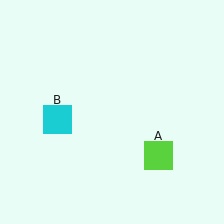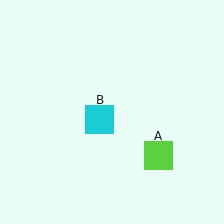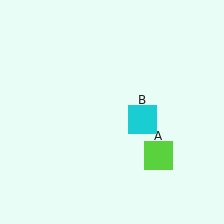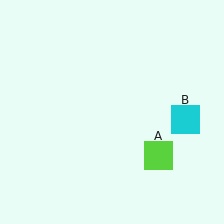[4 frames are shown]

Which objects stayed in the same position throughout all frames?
Lime square (object A) remained stationary.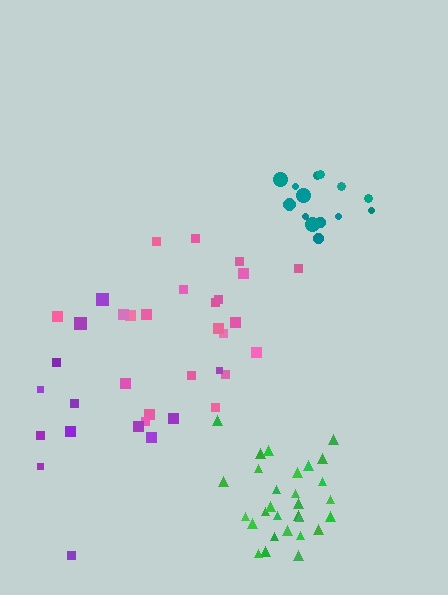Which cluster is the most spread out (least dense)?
Purple.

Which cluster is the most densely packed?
Teal.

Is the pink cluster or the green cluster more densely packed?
Green.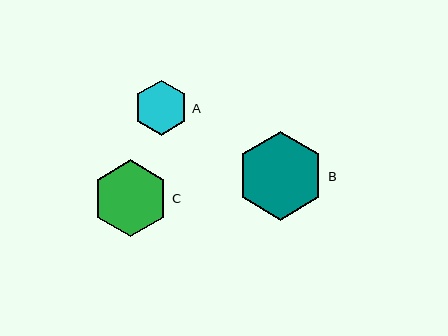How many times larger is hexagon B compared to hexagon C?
Hexagon B is approximately 1.2 times the size of hexagon C.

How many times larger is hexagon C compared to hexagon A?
Hexagon C is approximately 1.4 times the size of hexagon A.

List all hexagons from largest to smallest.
From largest to smallest: B, C, A.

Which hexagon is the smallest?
Hexagon A is the smallest with a size of approximately 55 pixels.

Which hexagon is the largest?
Hexagon B is the largest with a size of approximately 89 pixels.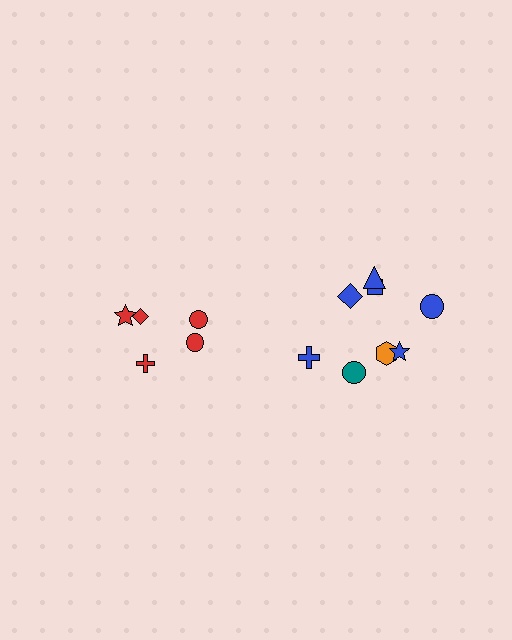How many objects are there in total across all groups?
There are 13 objects.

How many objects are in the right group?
There are 8 objects.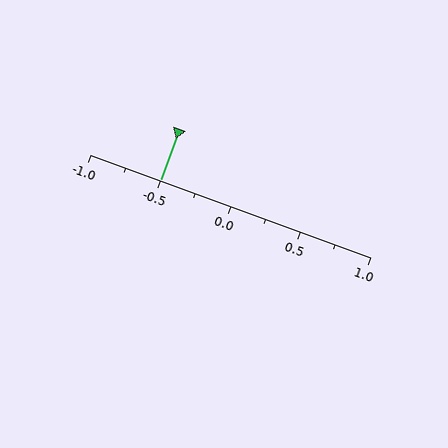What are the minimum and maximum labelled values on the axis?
The axis runs from -1.0 to 1.0.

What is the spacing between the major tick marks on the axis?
The major ticks are spaced 0.5 apart.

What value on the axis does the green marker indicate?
The marker indicates approximately -0.5.